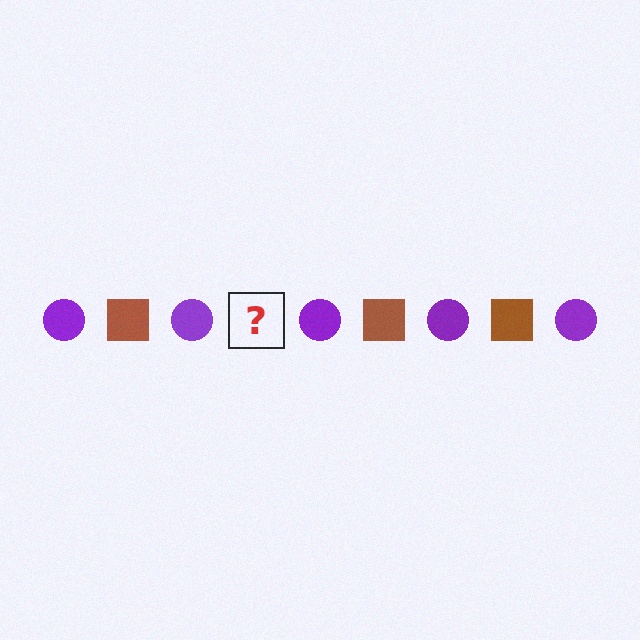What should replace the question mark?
The question mark should be replaced with a brown square.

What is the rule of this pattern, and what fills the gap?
The rule is that the pattern alternates between purple circle and brown square. The gap should be filled with a brown square.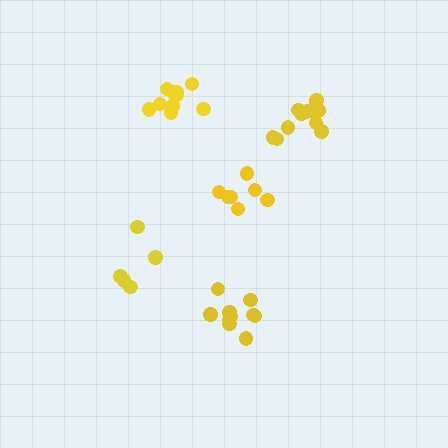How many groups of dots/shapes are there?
There are 5 groups.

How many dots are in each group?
Group 1: 10 dots, Group 2: 7 dots, Group 3: 11 dots, Group 4: 5 dots, Group 5: 11 dots (44 total).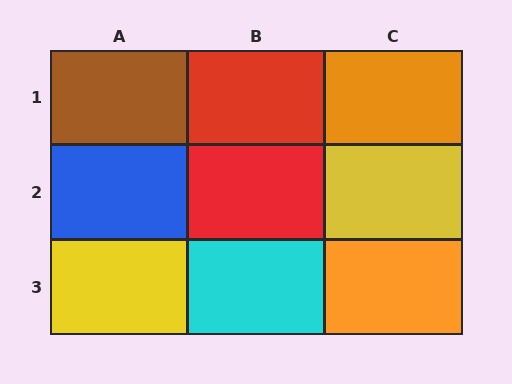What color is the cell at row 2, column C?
Yellow.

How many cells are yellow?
2 cells are yellow.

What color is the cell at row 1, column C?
Orange.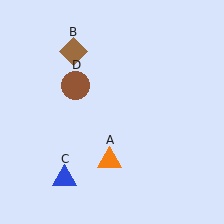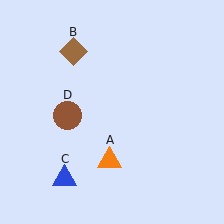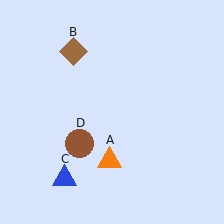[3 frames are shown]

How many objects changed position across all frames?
1 object changed position: brown circle (object D).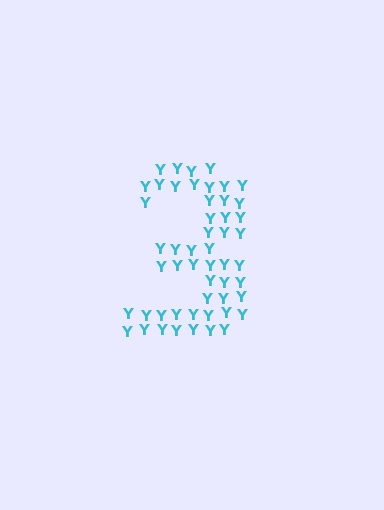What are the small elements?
The small elements are letter Y's.